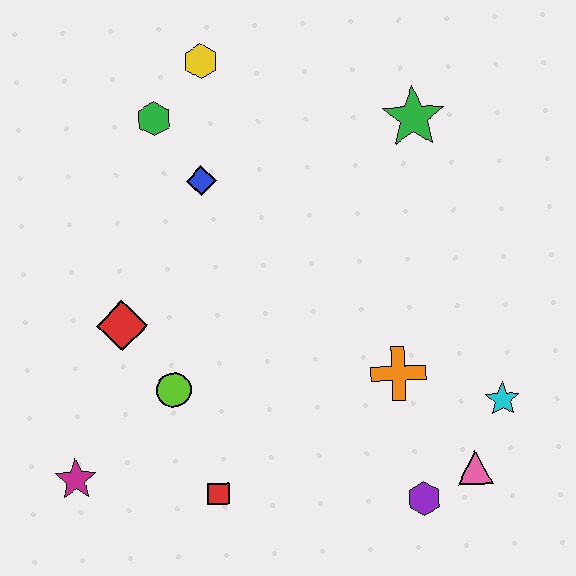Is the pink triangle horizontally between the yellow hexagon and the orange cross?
No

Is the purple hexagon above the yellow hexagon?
No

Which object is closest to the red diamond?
The lime circle is closest to the red diamond.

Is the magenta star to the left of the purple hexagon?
Yes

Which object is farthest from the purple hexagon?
The yellow hexagon is farthest from the purple hexagon.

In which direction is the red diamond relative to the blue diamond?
The red diamond is below the blue diamond.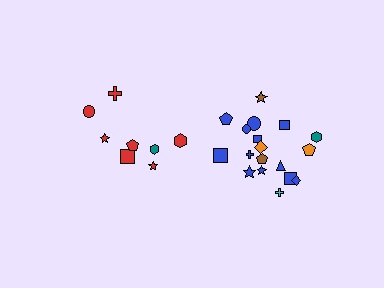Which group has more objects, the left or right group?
The right group.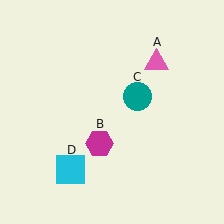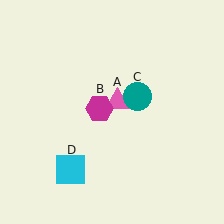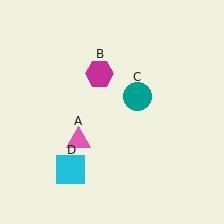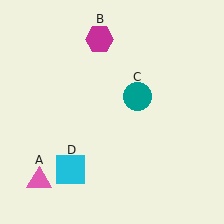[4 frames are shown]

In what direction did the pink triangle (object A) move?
The pink triangle (object A) moved down and to the left.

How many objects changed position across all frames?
2 objects changed position: pink triangle (object A), magenta hexagon (object B).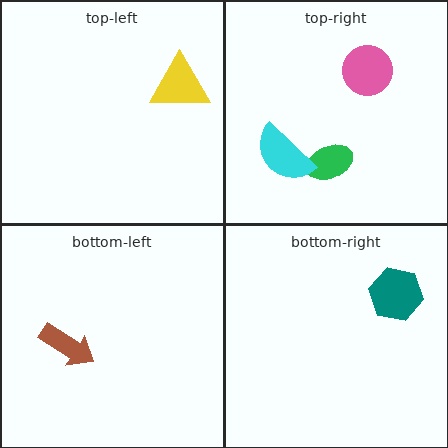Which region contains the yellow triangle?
The top-left region.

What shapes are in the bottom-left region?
The brown arrow.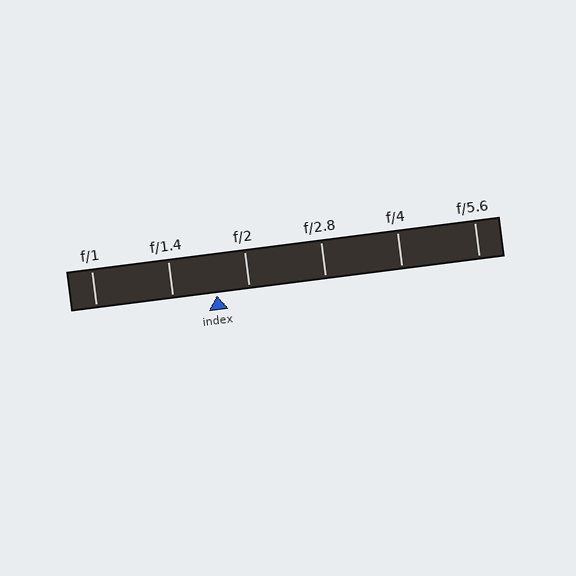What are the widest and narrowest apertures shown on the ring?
The widest aperture shown is f/1 and the narrowest is f/5.6.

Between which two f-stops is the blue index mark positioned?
The index mark is between f/1.4 and f/2.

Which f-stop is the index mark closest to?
The index mark is closest to f/2.